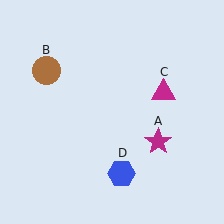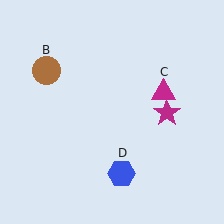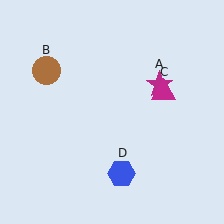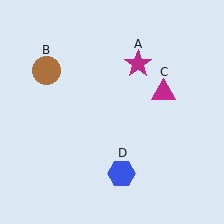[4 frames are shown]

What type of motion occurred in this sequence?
The magenta star (object A) rotated counterclockwise around the center of the scene.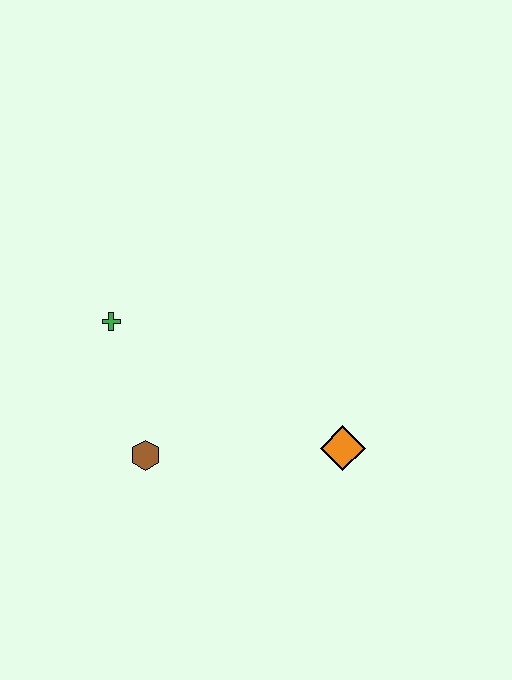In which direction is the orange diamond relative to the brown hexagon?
The orange diamond is to the right of the brown hexagon.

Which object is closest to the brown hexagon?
The green cross is closest to the brown hexagon.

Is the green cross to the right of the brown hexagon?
No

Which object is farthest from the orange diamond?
The green cross is farthest from the orange diamond.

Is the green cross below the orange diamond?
No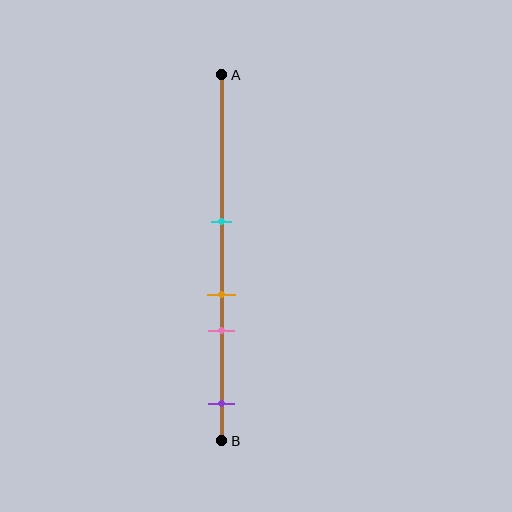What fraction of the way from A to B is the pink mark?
The pink mark is approximately 70% (0.7) of the way from A to B.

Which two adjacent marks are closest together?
The orange and pink marks are the closest adjacent pair.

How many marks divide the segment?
There are 4 marks dividing the segment.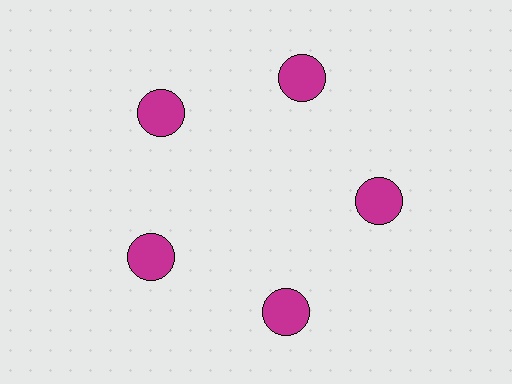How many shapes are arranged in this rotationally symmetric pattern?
There are 5 shapes, arranged in 5 groups of 1.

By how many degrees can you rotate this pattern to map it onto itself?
The pattern maps onto itself every 72 degrees of rotation.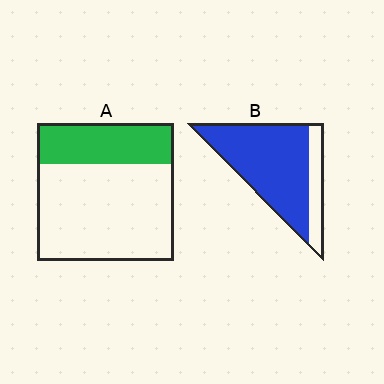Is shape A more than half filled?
No.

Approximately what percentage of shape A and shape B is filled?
A is approximately 30% and B is approximately 80%.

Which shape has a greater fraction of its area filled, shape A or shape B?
Shape B.